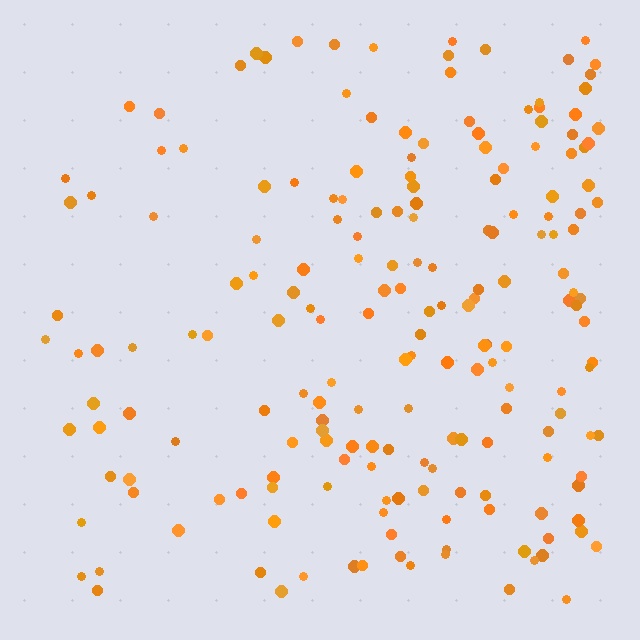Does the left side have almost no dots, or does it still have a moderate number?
Still a moderate number, just noticeably fewer than the right.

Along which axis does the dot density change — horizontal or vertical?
Horizontal.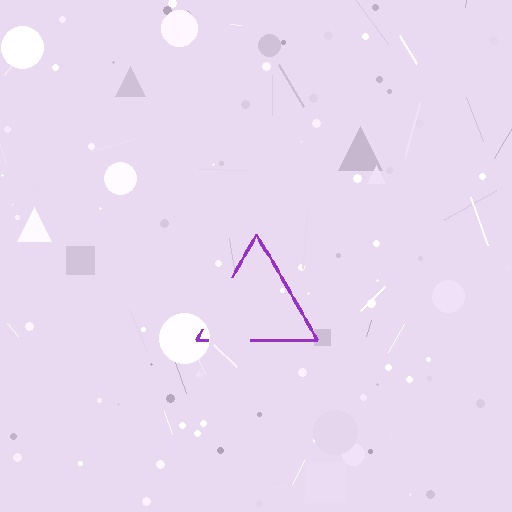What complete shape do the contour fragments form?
The contour fragments form a triangle.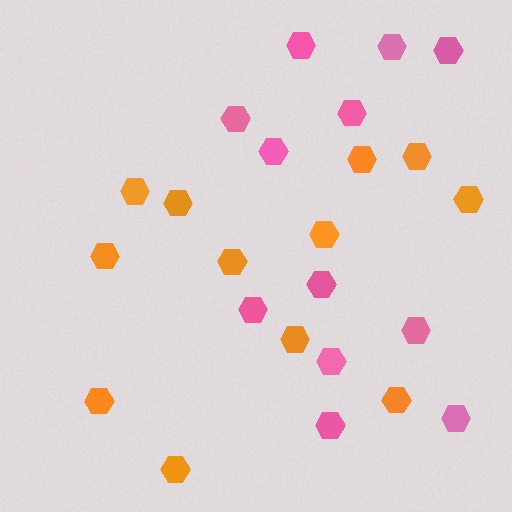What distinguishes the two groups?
There are 2 groups: one group of pink hexagons (12) and one group of orange hexagons (12).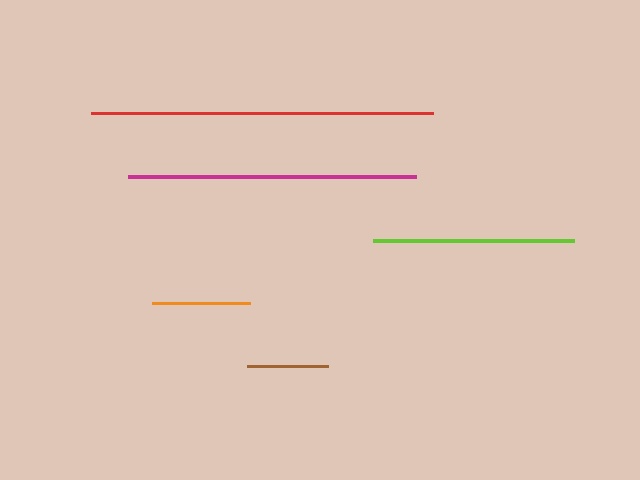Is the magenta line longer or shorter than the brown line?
The magenta line is longer than the brown line.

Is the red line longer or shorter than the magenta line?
The red line is longer than the magenta line.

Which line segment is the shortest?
The brown line is the shortest at approximately 81 pixels.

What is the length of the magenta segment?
The magenta segment is approximately 288 pixels long.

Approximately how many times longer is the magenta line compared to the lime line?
The magenta line is approximately 1.4 times the length of the lime line.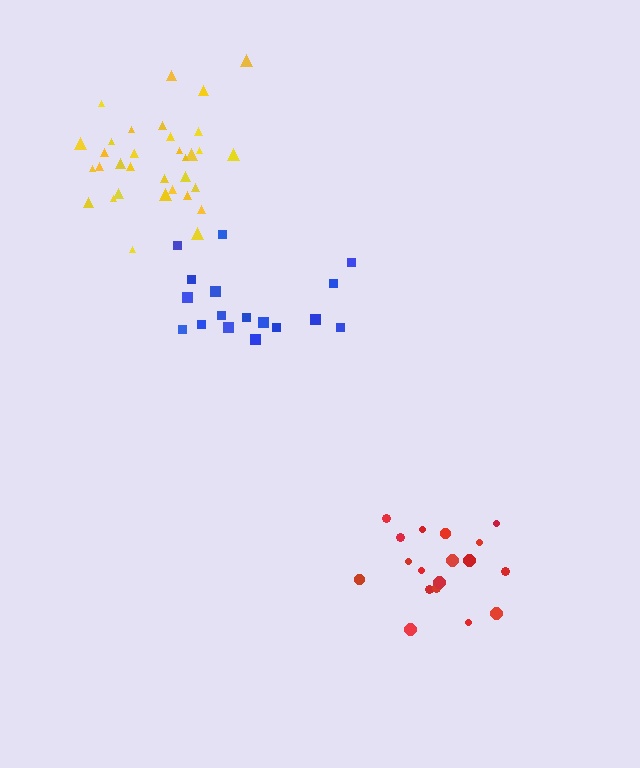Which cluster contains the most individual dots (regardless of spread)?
Yellow (34).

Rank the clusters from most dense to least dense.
yellow, red, blue.